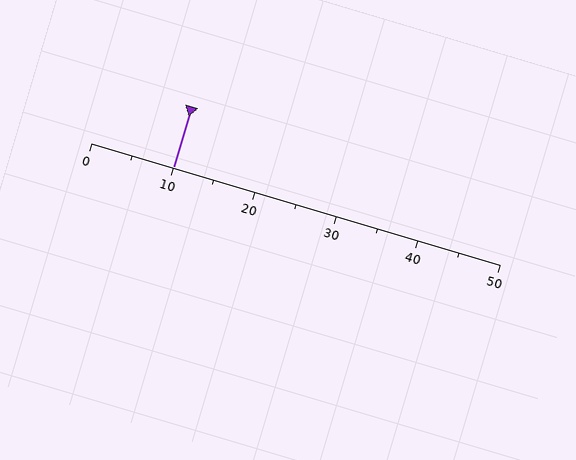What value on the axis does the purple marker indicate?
The marker indicates approximately 10.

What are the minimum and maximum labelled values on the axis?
The axis runs from 0 to 50.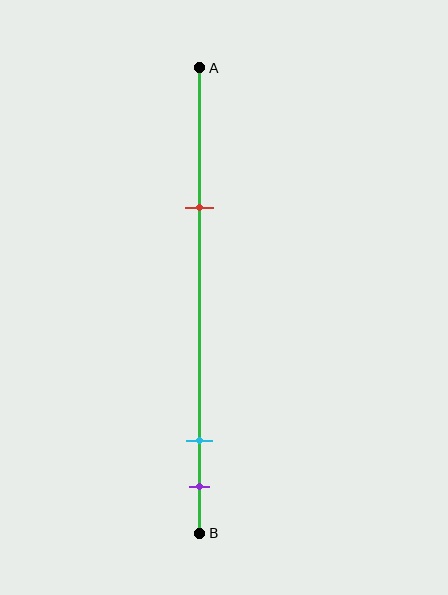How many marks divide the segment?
There are 3 marks dividing the segment.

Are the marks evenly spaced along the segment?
No, the marks are not evenly spaced.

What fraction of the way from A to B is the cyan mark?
The cyan mark is approximately 80% (0.8) of the way from A to B.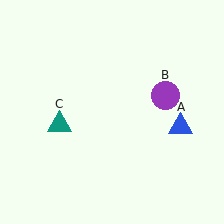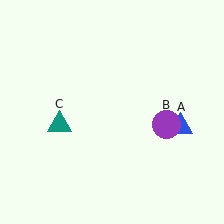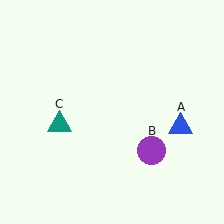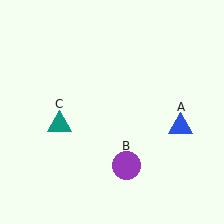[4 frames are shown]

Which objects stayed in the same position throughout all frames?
Blue triangle (object A) and teal triangle (object C) remained stationary.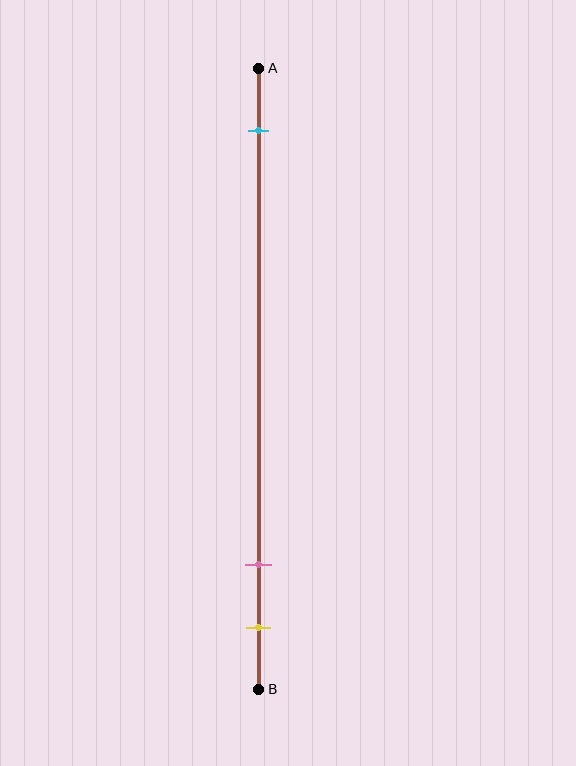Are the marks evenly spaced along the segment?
No, the marks are not evenly spaced.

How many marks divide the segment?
There are 3 marks dividing the segment.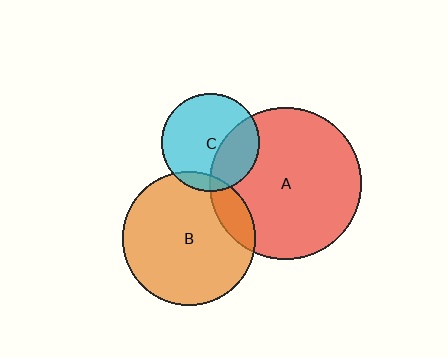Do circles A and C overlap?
Yes.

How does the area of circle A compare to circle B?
Approximately 1.3 times.